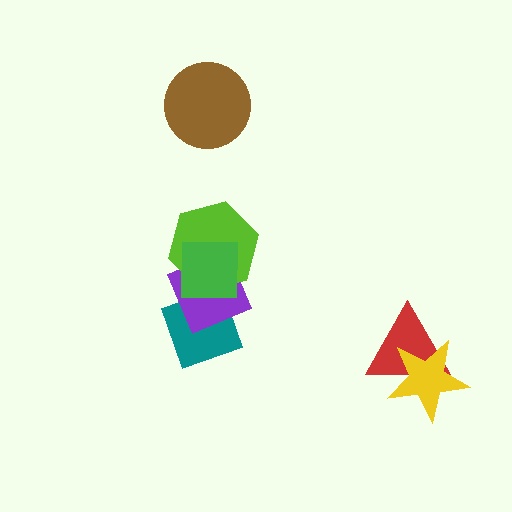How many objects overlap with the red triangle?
1 object overlaps with the red triangle.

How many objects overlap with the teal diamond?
3 objects overlap with the teal diamond.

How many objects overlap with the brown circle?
0 objects overlap with the brown circle.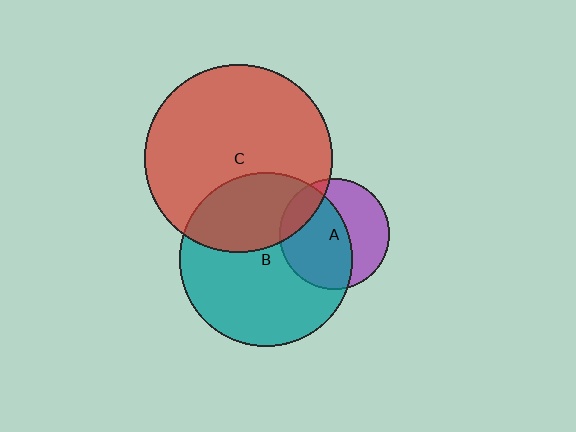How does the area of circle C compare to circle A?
Approximately 2.9 times.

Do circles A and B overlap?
Yes.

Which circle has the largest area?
Circle C (red).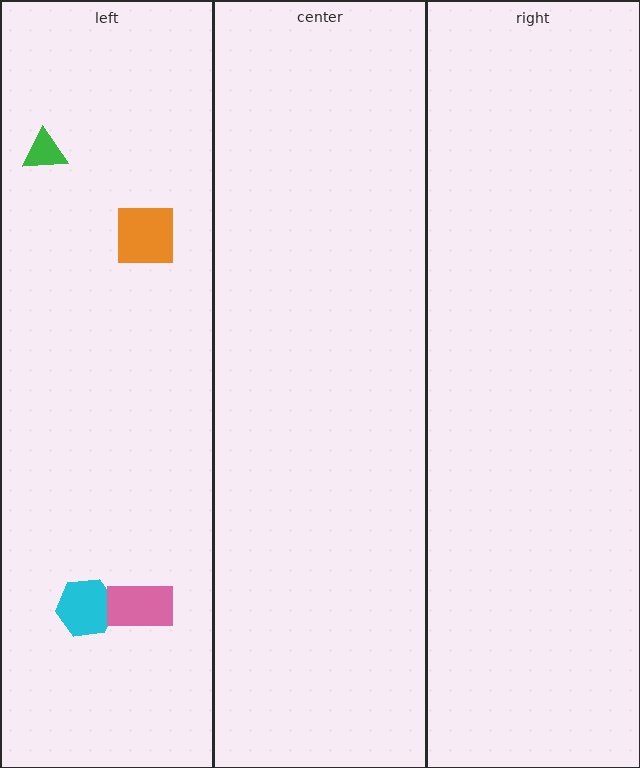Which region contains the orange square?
The left region.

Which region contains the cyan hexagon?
The left region.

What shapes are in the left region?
The orange square, the cyan hexagon, the green triangle, the pink rectangle.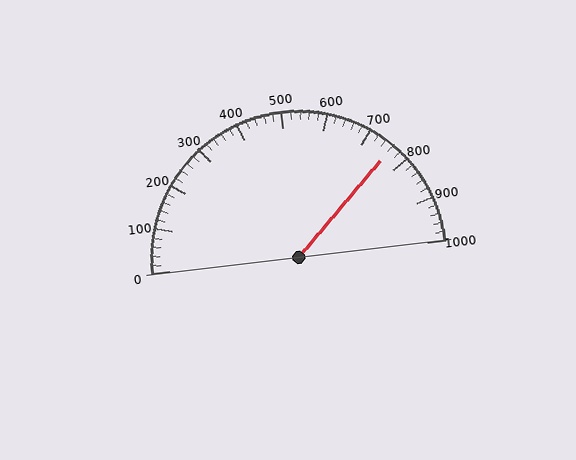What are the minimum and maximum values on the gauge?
The gauge ranges from 0 to 1000.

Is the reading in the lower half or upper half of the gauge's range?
The reading is in the upper half of the range (0 to 1000).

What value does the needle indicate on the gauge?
The needle indicates approximately 760.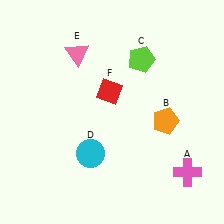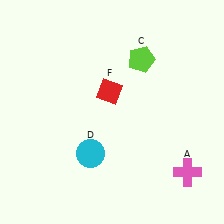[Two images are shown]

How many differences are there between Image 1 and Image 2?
There are 2 differences between the two images.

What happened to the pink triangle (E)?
The pink triangle (E) was removed in Image 2. It was in the top-left area of Image 1.